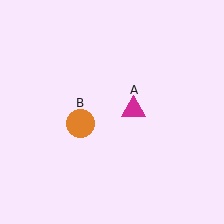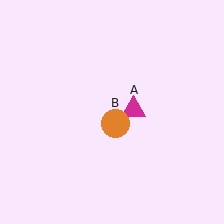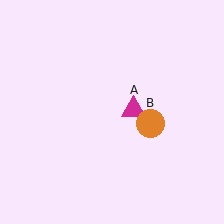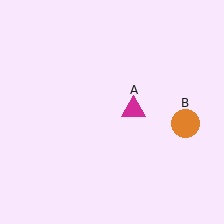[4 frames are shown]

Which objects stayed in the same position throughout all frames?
Magenta triangle (object A) remained stationary.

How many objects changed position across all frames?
1 object changed position: orange circle (object B).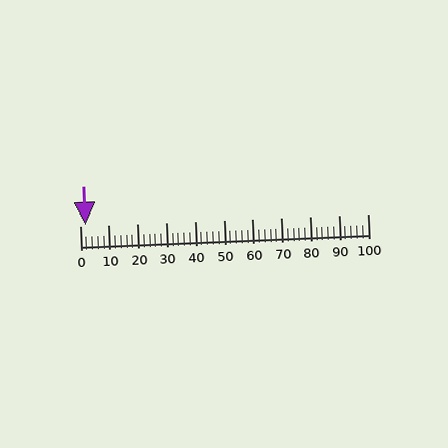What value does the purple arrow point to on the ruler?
The purple arrow points to approximately 2.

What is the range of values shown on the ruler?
The ruler shows values from 0 to 100.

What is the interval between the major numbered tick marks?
The major tick marks are spaced 10 units apart.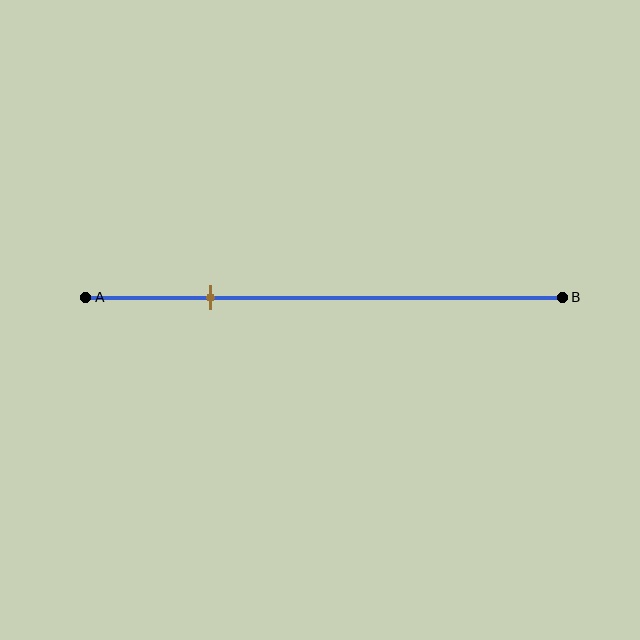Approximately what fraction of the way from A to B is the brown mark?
The brown mark is approximately 25% of the way from A to B.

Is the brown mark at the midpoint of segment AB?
No, the mark is at about 25% from A, not at the 50% midpoint.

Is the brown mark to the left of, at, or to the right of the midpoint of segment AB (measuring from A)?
The brown mark is to the left of the midpoint of segment AB.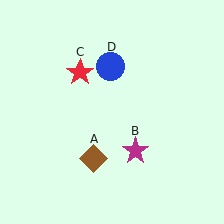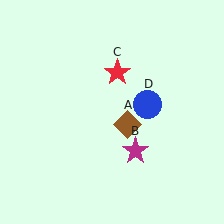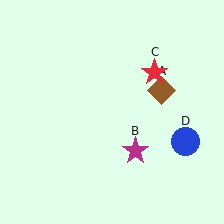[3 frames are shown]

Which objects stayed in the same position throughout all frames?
Magenta star (object B) remained stationary.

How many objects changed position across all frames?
3 objects changed position: brown diamond (object A), red star (object C), blue circle (object D).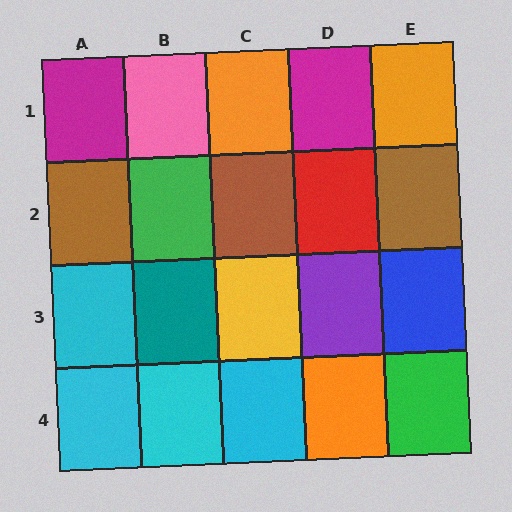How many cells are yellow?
1 cell is yellow.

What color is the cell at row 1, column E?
Orange.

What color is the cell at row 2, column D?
Red.